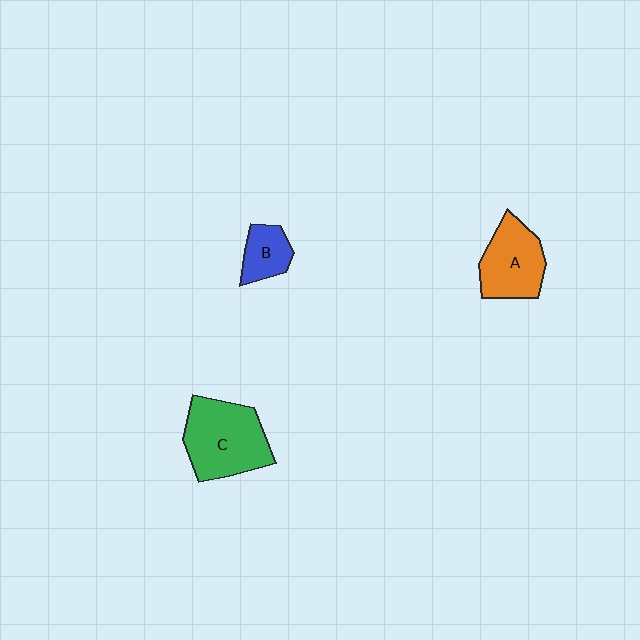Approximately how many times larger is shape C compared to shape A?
Approximately 1.3 times.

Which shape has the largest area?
Shape C (green).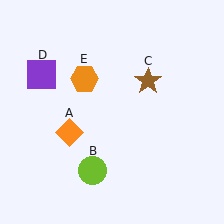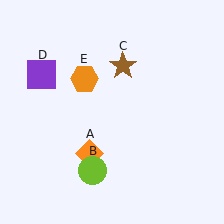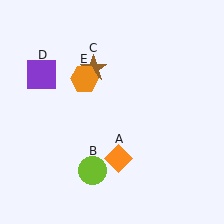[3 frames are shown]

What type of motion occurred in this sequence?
The orange diamond (object A), brown star (object C) rotated counterclockwise around the center of the scene.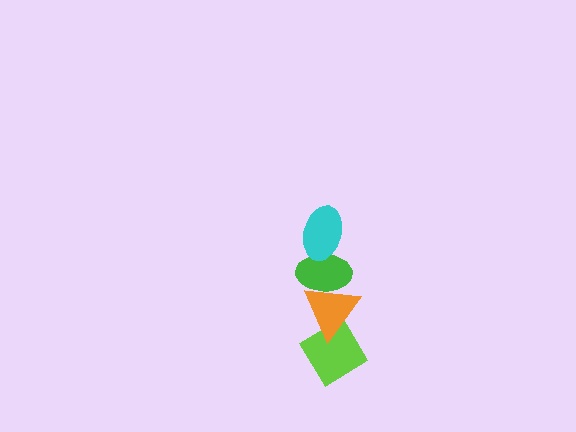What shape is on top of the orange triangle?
The green ellipse is on top of the orange triangle.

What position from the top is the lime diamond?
The lime diamond is 4th from the top.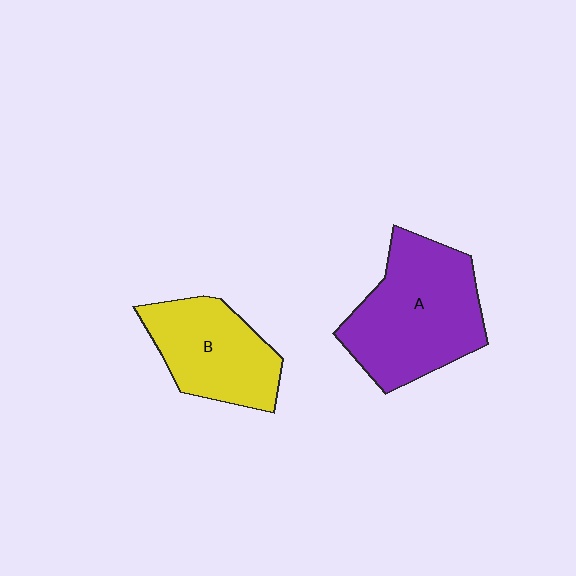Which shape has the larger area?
Shape A (purple).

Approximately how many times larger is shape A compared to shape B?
Approximately 1.4 times.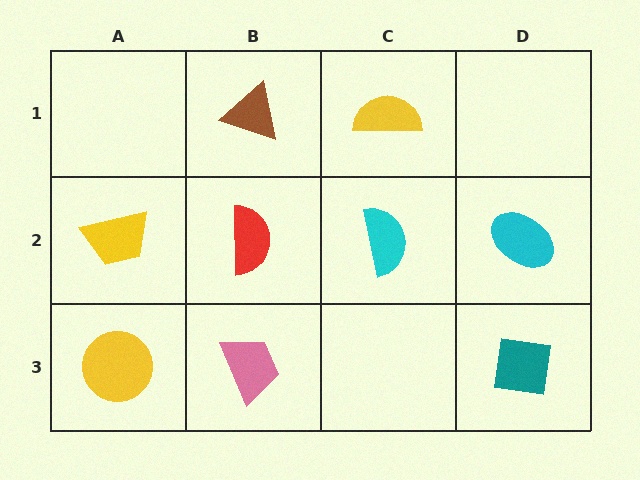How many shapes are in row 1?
2 shapes.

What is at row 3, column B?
A pink trapezoid.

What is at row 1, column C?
A yellow semicircle.